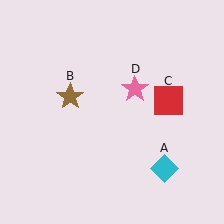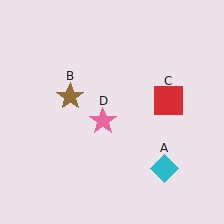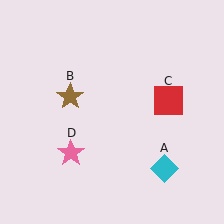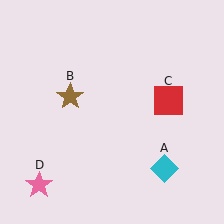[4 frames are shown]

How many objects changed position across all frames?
1 object changed position: pink star (object D).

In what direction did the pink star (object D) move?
The pink star (object D) moved down and to the left.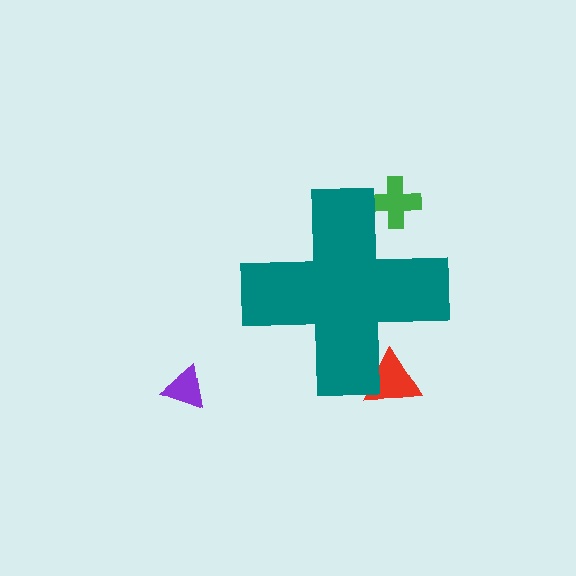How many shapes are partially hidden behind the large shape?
2 shapes are partially hidden.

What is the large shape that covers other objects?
A teal cross.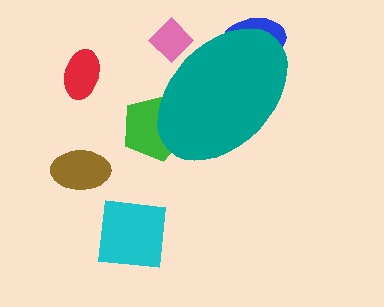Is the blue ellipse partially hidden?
Yes, the blue ellipse is partially hidden behind the teal ellipse.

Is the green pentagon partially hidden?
Yes, the green pentagon is partially hidden behind the teal ellipse.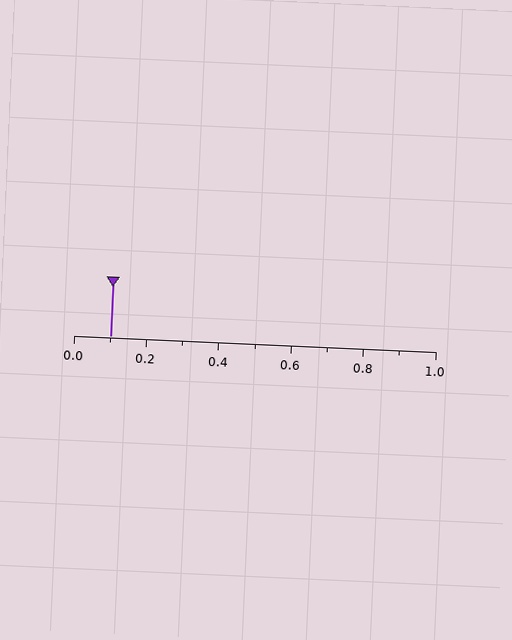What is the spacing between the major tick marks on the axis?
The major ticks are spaced 0.2 apart.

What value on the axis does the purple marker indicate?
The marker indicates approximately 0.1.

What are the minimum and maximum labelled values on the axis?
The axis runs from 0.0 to 1.0.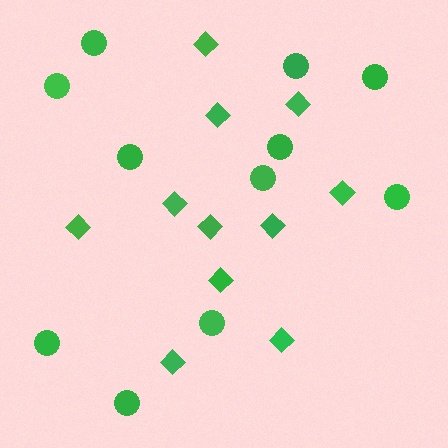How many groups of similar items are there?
There are 2 groups: one group of diamonds (11) and one group of circles (11).